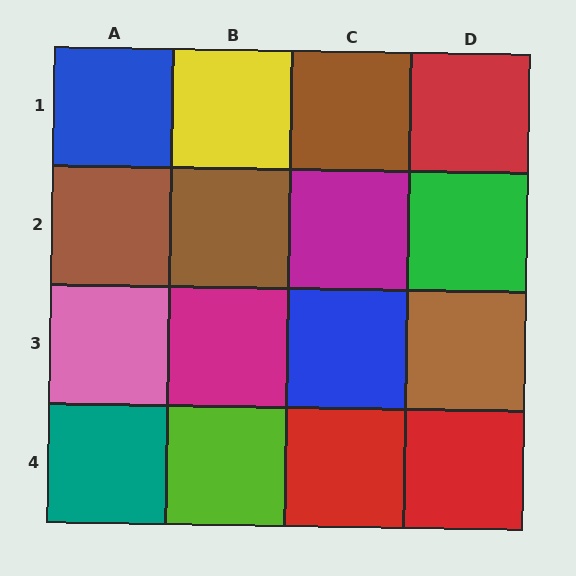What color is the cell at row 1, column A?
Blue.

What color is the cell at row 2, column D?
Green.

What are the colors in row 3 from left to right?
Pink, magenta, blue, brown.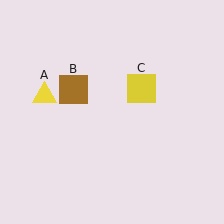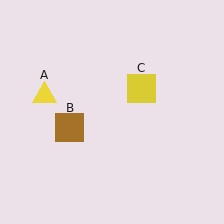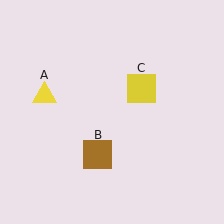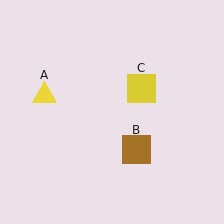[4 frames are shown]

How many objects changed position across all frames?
1 object changed position: brown square (object B).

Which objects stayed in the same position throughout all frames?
Yellow triangle (object A) and yellow square (object C) remained stationary.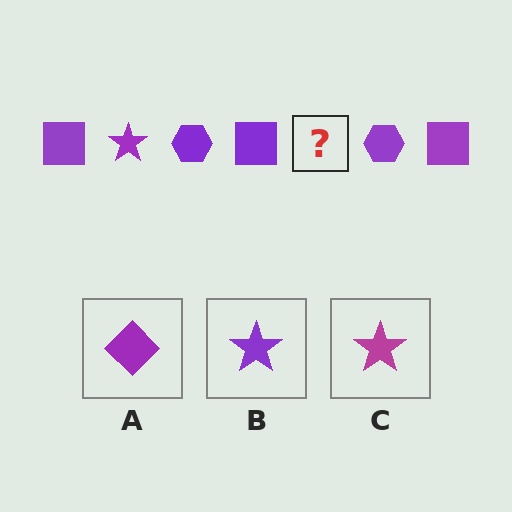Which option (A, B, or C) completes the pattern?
B.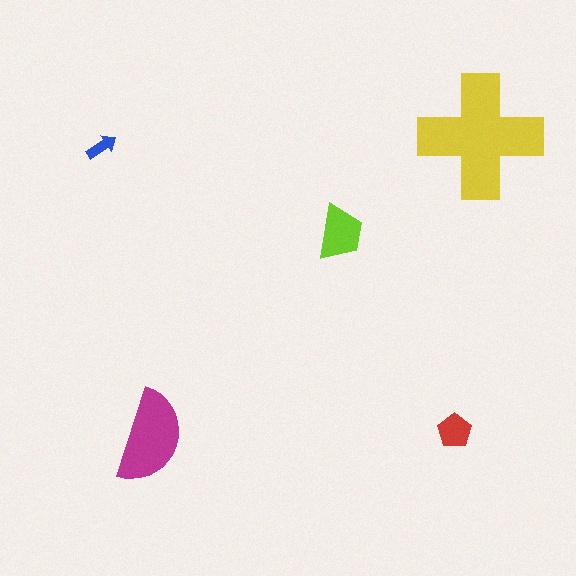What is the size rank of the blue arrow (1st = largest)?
5th.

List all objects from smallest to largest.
The blue arrow, the red pentagon, the lime trapezoid, the magenta semicircle, the yellow cross.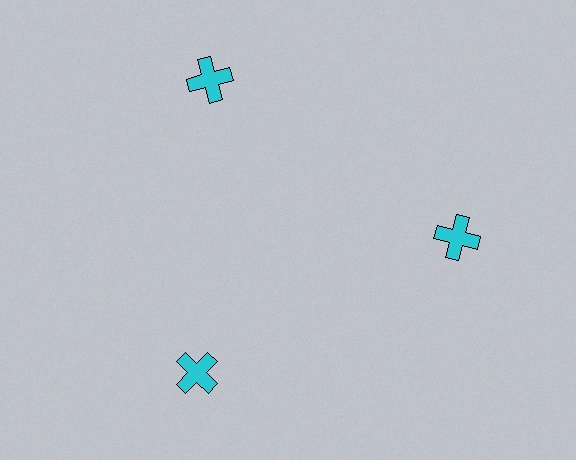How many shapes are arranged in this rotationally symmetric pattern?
There are 3 shapes, arranged in 3 groups of 1.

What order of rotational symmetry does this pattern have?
This pattern has 3-fold rotational symmetry.